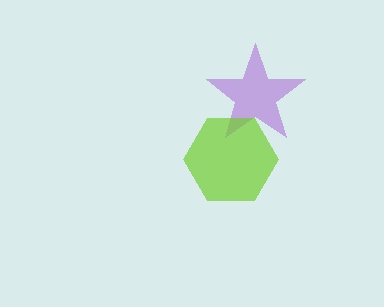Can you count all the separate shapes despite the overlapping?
Yes, there are 2 separate shapes.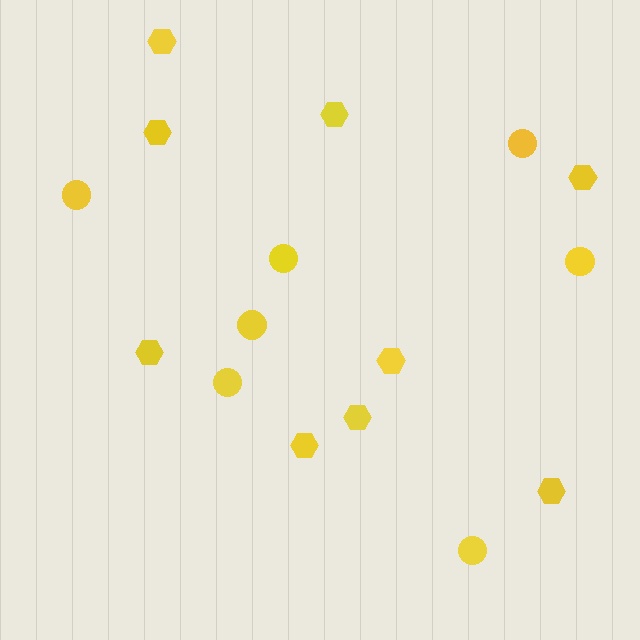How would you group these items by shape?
There are 2 groups: one group of circles (7) and one group of hexagons (9).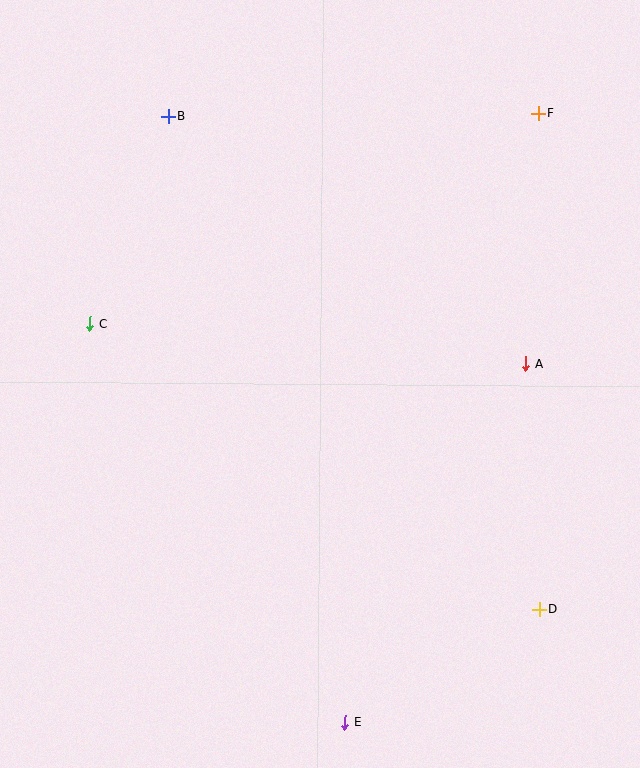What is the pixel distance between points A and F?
The distance between A and F is 250 pixels.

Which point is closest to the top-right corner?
Point F is closest to the top-right corner.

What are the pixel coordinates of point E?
Point E is at (345, 722).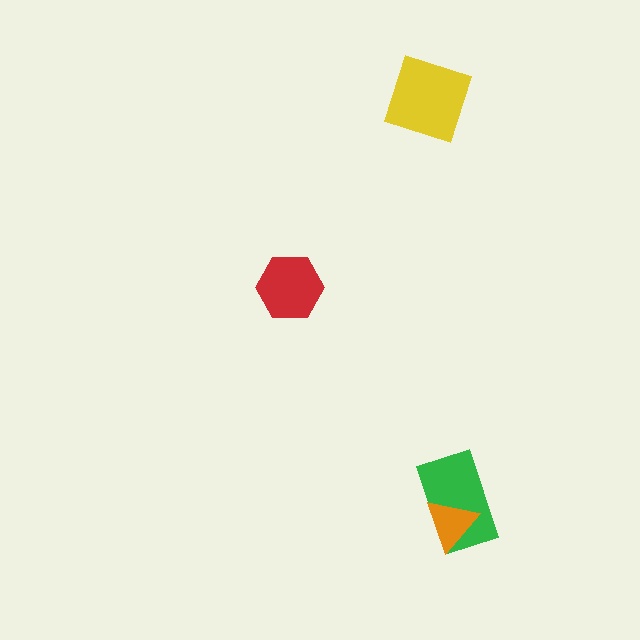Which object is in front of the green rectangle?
The orange triangle is in front of the green rectangle.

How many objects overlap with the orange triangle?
1 object overlaps with the orange triangle.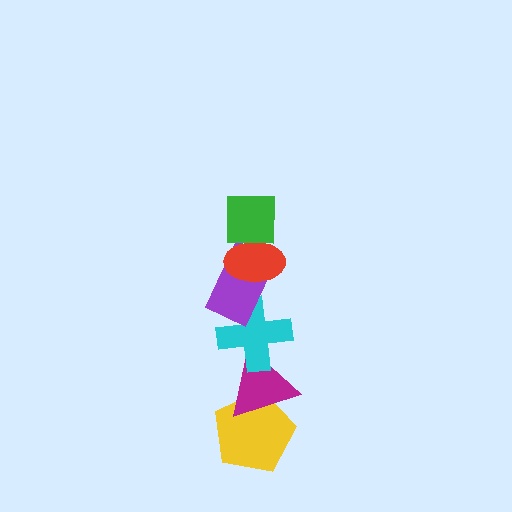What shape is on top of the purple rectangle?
The red ellipse is on top of the purple rectangle.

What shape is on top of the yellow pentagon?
The magenta triangle is on top of the yellow pentagon.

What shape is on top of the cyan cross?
The purple rectangle is on top of the cyan cross.